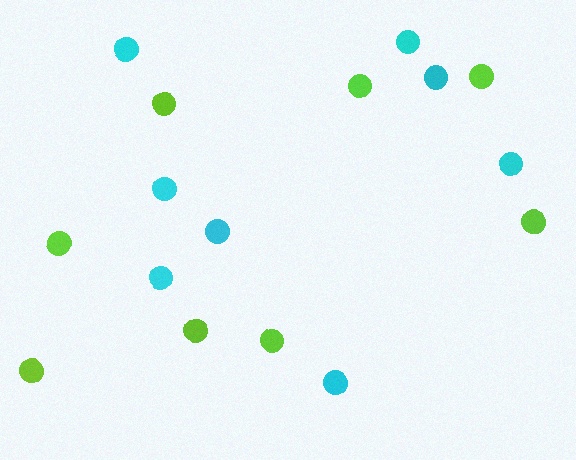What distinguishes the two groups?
There are 2 groups: one group of lime circles (8) and one group of cyan circles (8).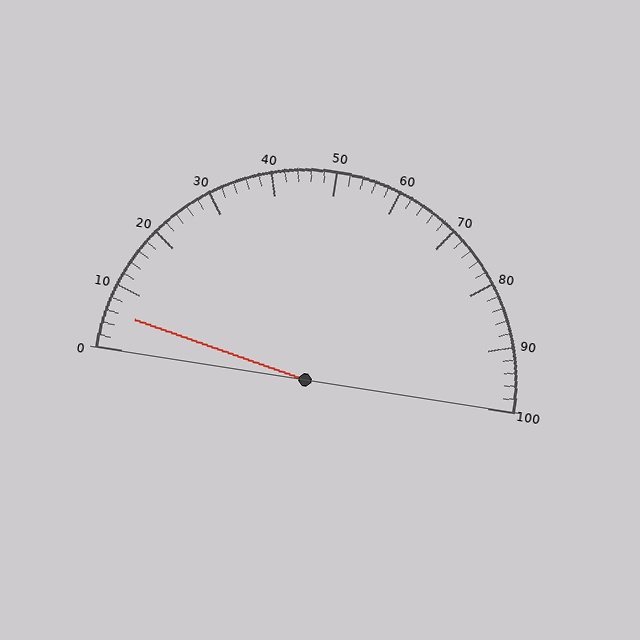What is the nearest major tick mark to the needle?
The nearest major tick mark is 10.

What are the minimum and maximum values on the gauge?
The gauge ranges from 0 to 100.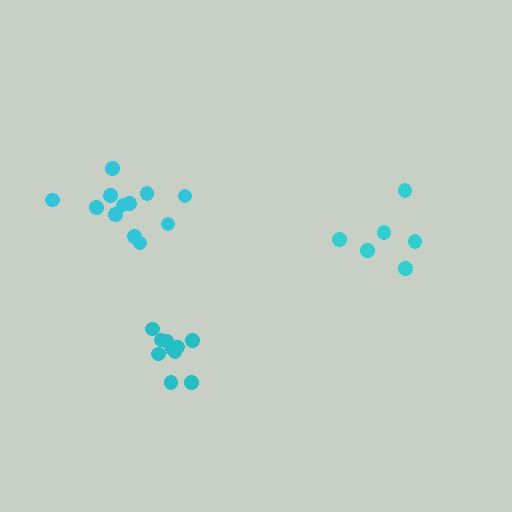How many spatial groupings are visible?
There are 3 spatial groupings.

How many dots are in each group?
Group 1: 6 dots, Group 2: 12 dots, Group 3: 10 dots (28 total).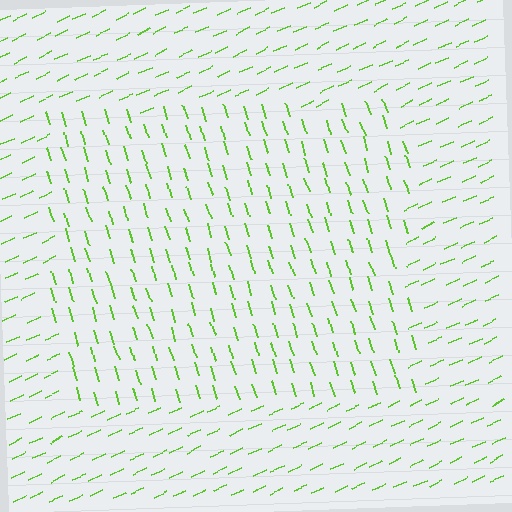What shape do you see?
I see a rectangle.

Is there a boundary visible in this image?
Yes, there is a texture boundary formed by a change in line orientation.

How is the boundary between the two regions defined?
The boundary is defined purely by a change in line orientation (approximately 83 degrees difference). All lines are the same color and thickness.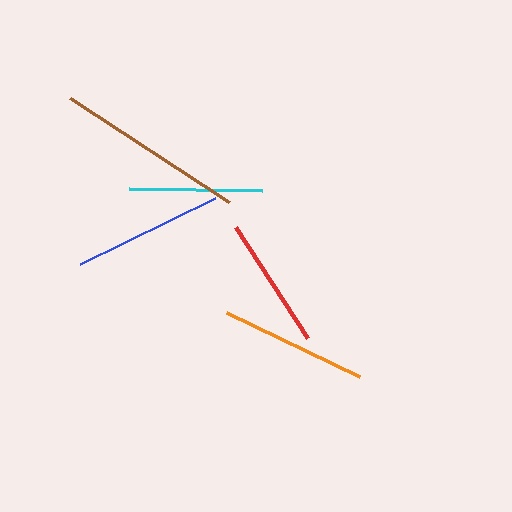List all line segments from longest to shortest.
From longest to shortest: brown, blue, orange, red, cyan.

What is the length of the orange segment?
The orange segment is approximately 148 pixels long.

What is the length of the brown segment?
The brown segment is approximately 189 pixels long.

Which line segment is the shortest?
The cyan line is the shortest at approximately 133 pixels.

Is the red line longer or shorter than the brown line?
The brown line is longer than the red line.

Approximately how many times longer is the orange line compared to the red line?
The orange line is approximately 1.1 times the length of the red line.